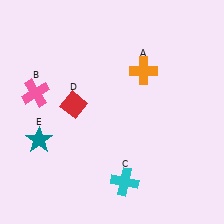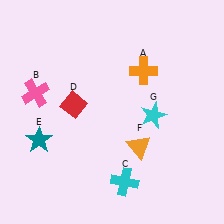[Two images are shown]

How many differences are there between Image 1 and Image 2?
There are 2 differences between the two images.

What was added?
An orange triangle (F), a cyan star (G) were added in Image 2.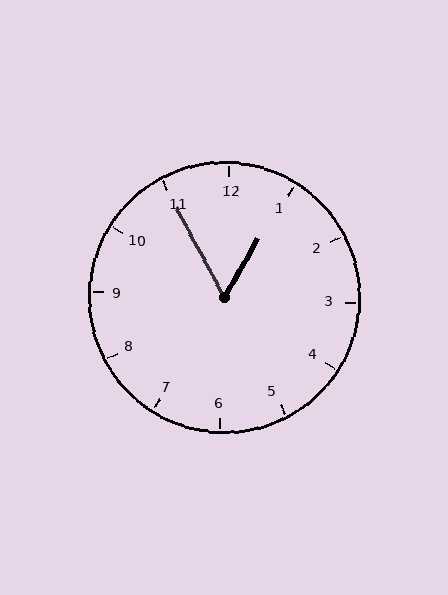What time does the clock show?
12:55.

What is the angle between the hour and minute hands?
Approximately 58 degrees.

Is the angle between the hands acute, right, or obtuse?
It is acute.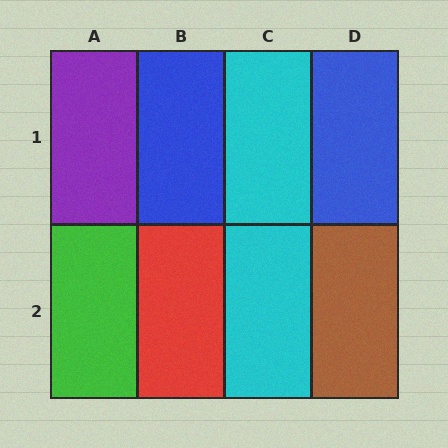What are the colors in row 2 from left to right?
Green, red, cyan, brown.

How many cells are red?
1 cell is red.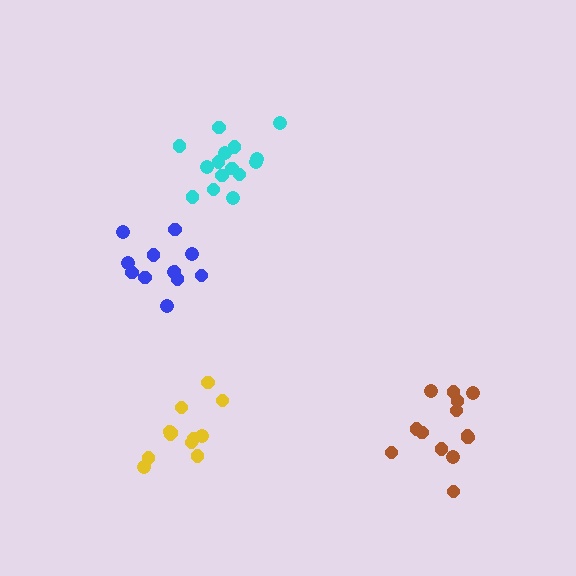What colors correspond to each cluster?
The clusters are colored: yellow, blue, cyan, brown.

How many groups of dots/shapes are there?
There are 4 groups.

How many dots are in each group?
Group 1: 12 dots, Group 2: 12 dots, Group 3: 15 dots, Group 4: 13 dots (52 total).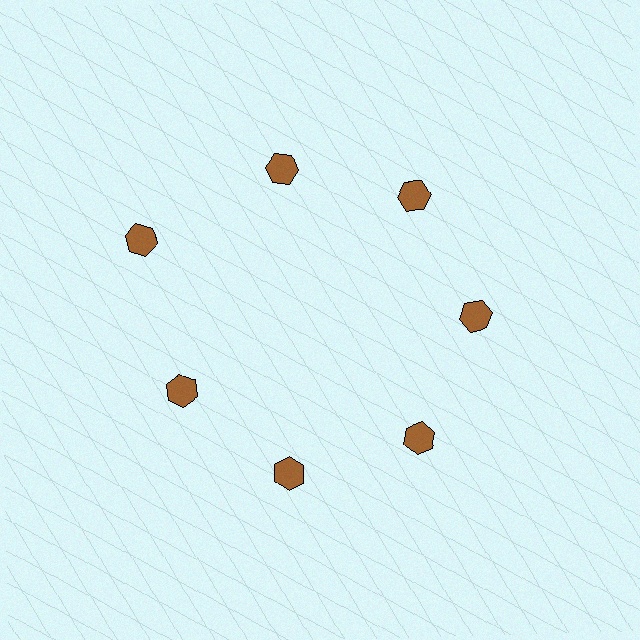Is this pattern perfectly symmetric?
No. The 7 brown hexagons are arranged in a ring, but one element near the 10 o'clock position is pushed outward from the center, breaking the 7-fold rotational symmetry.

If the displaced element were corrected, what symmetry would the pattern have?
It would have 7-fold rotational symmetry — the pattern would map onto itself every 51 degrees.